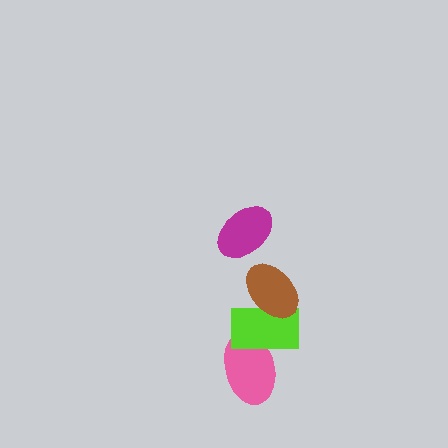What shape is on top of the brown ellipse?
The magenta ellipse is on top of the brown ellipse.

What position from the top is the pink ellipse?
The pink ellipse is 4th from the top.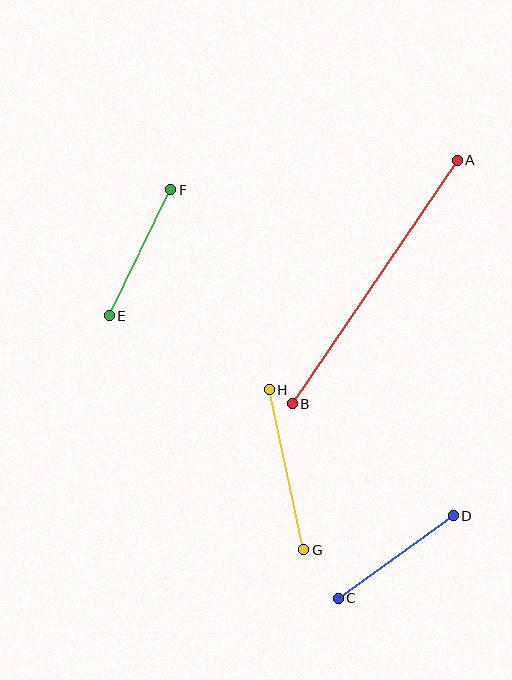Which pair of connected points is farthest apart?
Points A and B are farthest apart.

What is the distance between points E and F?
The distance is approximately 140 pixels.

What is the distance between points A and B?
The distance is approximately 294 pixels.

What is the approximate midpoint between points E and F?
The midpoint is at approximately (140, 253) pixels.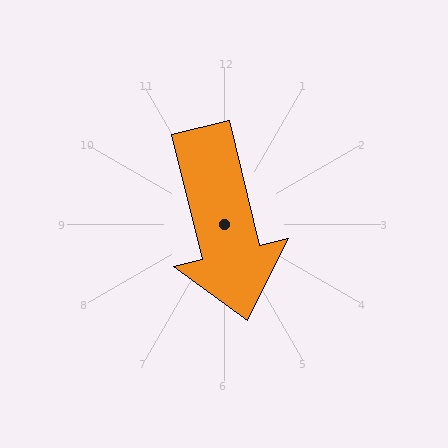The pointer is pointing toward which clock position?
Roughly 6 o'clock.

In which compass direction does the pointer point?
South.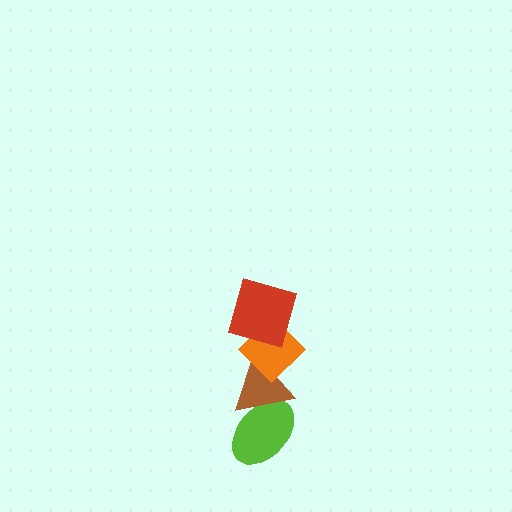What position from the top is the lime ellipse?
The lime ellipse is 4th from the top.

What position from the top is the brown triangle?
The brown triangle is 3rd from the top.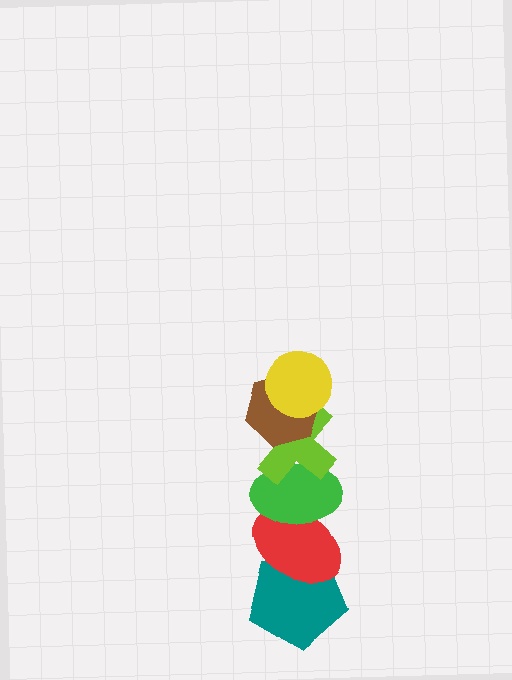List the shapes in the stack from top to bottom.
From top to bottom: the yellow circle, the brown hexagon, the lime cross, the green ellipse, the red ellipse, the teal pentagon.